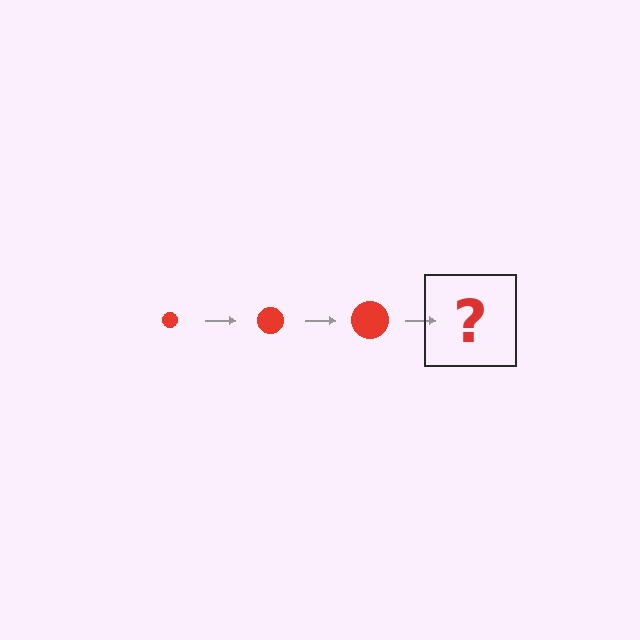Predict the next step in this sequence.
The next step is a red circle, larger than the previous one.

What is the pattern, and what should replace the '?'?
The pattern is that the circle gets progressively larger each step. The '?' should be a red circle, larger than the previous one.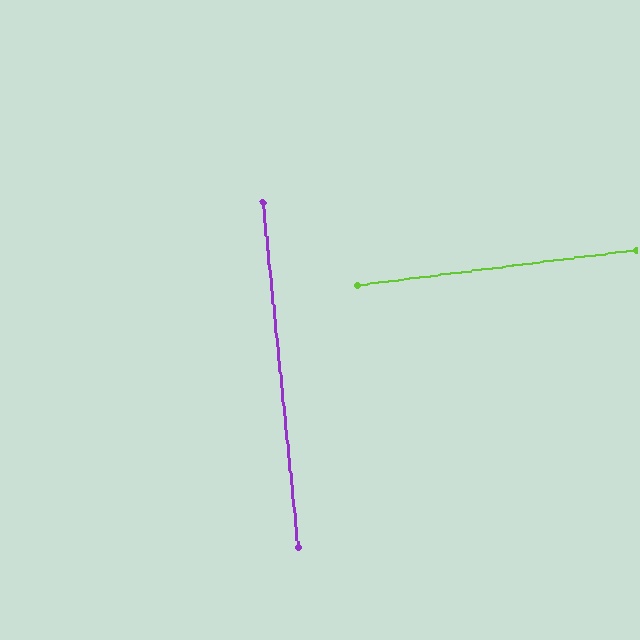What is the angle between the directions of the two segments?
Approximately 89 degrees.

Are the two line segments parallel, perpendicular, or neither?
Perpendicular — they meet at approximately 89°.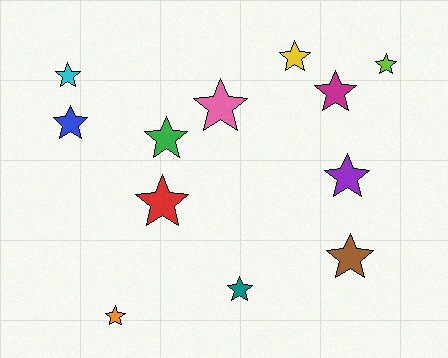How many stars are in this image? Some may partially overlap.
There are 12 stars.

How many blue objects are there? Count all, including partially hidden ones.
There is 1 blue object.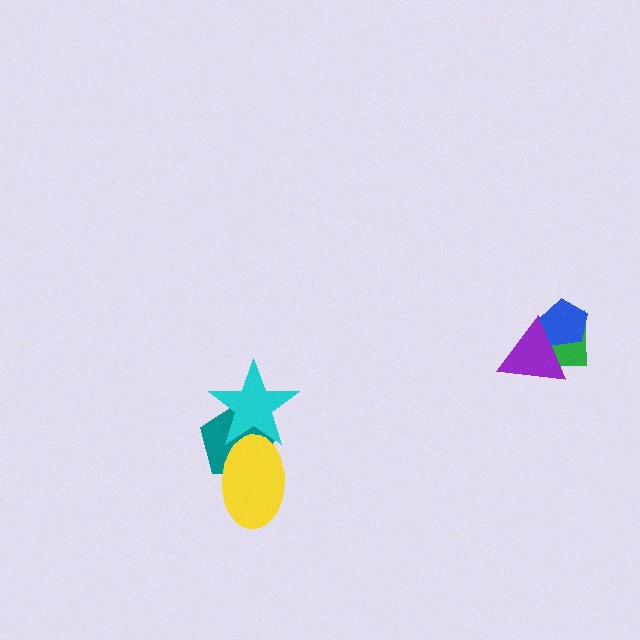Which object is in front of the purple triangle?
The blue pentagon is in front of the purple triangle.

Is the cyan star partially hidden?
Yes, it is partially covered by another shape.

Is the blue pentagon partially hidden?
No, no other shape covers it.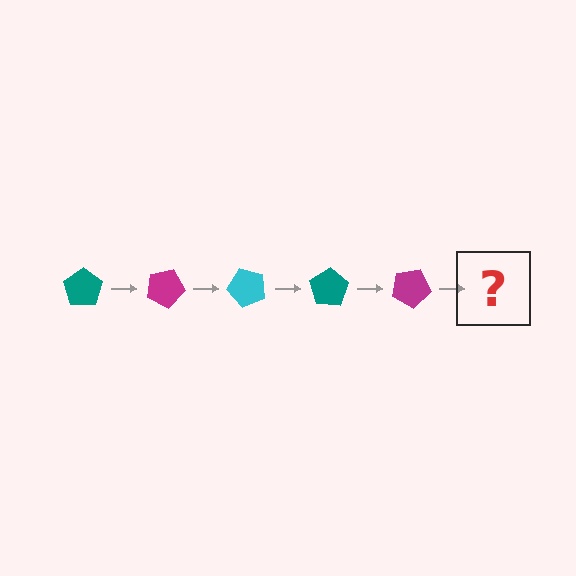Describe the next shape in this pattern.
It should be a cyan pentagon, rotated 125 degrees from the start.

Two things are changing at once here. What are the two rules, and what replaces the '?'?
The two rules are that it rotates 25 degrees each step and the color cycles through teal, magenta, and cyan. The '?' should be a cyan pentagon, rotated 125 degrees from the start.